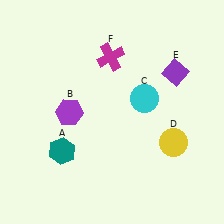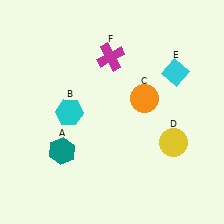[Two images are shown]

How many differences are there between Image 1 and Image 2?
There are 3 differences between the two images.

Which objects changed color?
B changed from purple to cyan. C changed from cyan to orange. E changed from purple to cyan.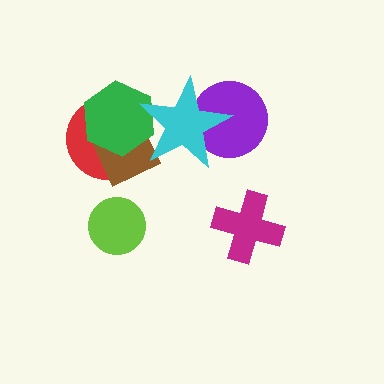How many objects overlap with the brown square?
3 objects overlap with the brown square.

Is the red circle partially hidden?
Yes, it is partially covered by another shape.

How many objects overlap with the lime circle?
0 objects overlap with the lime circle.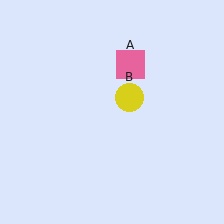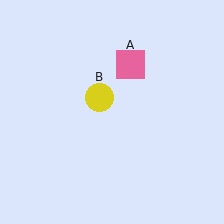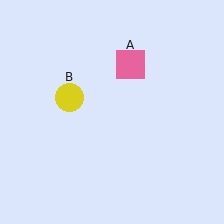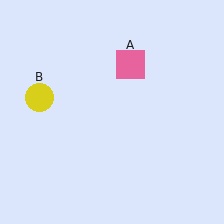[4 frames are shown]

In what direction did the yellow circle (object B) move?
The yellow circle (object B) moved left.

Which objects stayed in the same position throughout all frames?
Pink square (object A) remained stationary.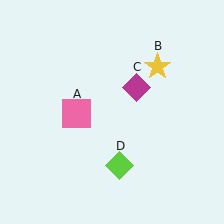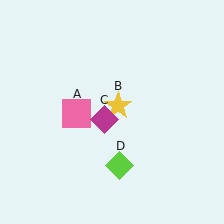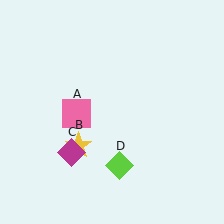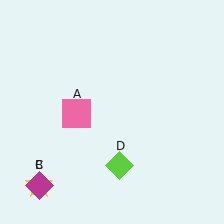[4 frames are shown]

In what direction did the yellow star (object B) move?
The yellow star (object B) moved down and to the left.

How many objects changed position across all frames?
2 objects changed position: yellow star (object B), magenta diamond (object C).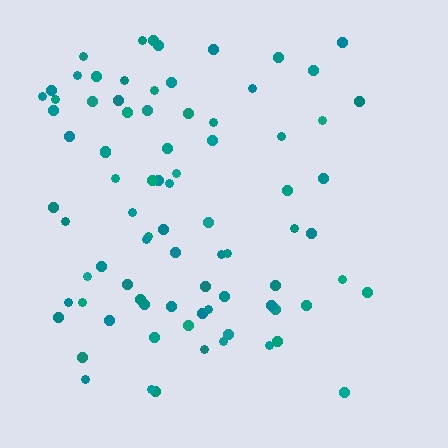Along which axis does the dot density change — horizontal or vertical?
Horizontal.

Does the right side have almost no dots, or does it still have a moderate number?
Still a moderate number, just noticeably fewer than the left.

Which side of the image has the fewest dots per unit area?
The right.